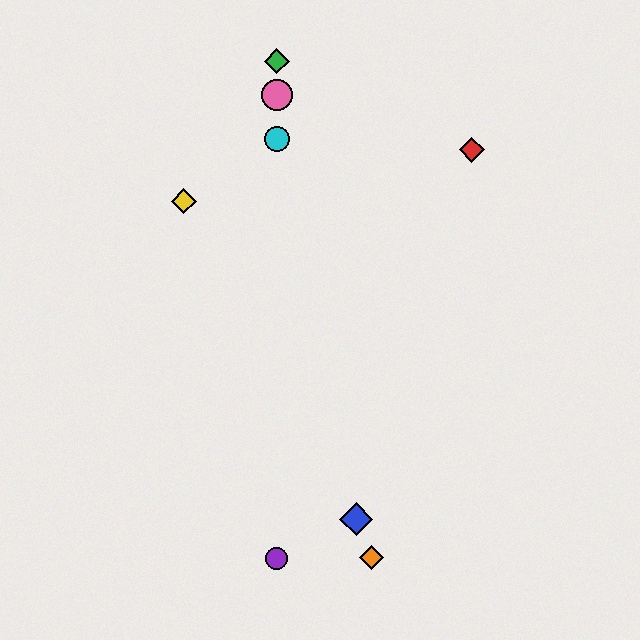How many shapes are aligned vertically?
4 shapes (the green diamond, the purple circle, the cyan circle, the pink circle) are aligned vertically.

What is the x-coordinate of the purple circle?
The purple circle is at x≈277.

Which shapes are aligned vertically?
The green diamond, the purple circle, the cyan circle, the pink circle are aligned vertically.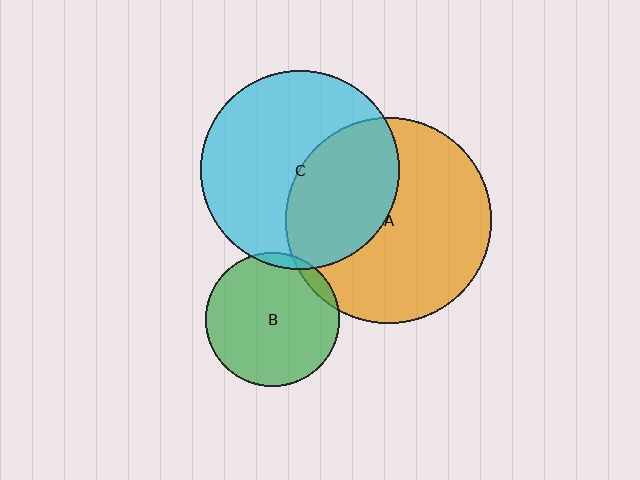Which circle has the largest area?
Circle A (orange).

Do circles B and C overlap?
Yes.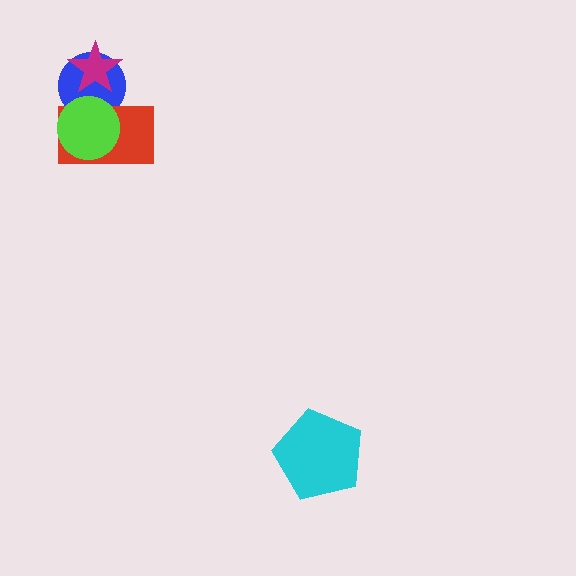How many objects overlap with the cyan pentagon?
0 objects overlap with the cyan pentagon.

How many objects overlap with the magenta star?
2 objects overlap with the magenta star.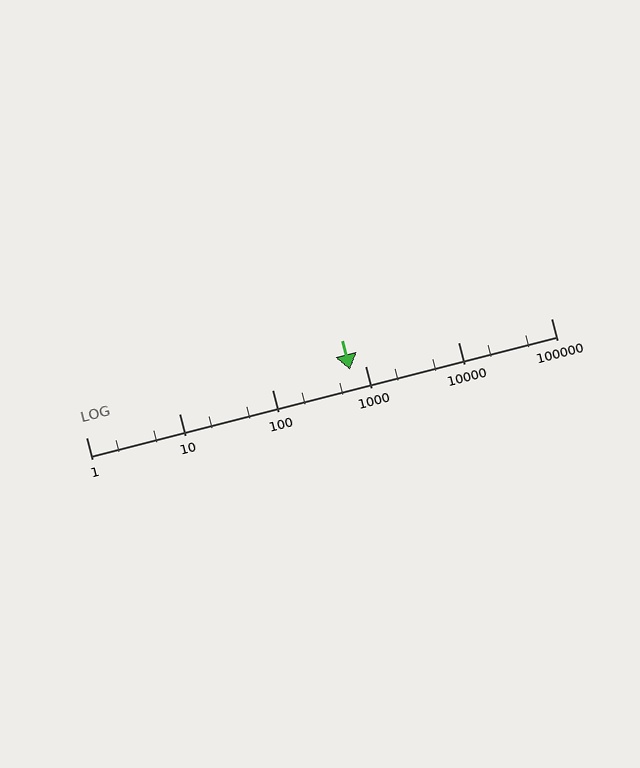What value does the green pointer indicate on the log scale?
The pointer indicates approximately 690.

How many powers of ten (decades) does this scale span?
The scale spans 5 decades, from 1 to 100000.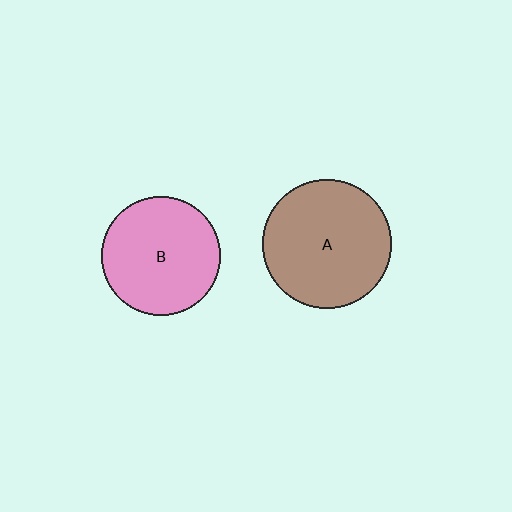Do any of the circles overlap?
No, none of the circles overlap.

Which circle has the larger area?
Circle A (brown).